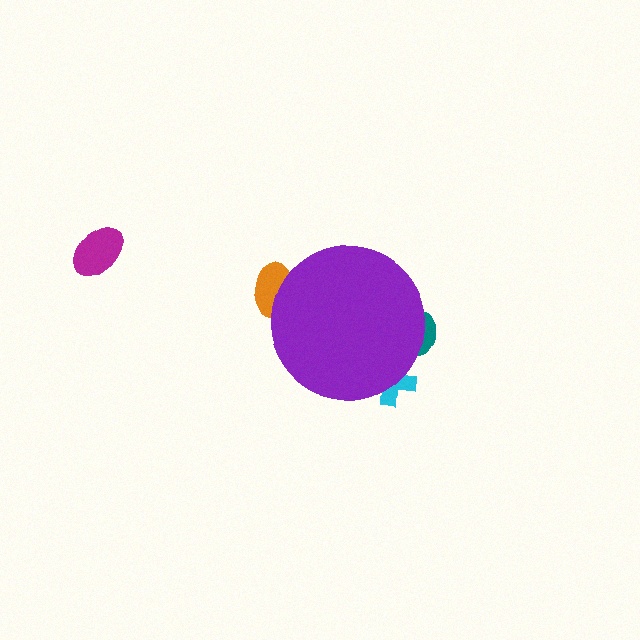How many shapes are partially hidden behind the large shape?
3 shapes are partially hidden.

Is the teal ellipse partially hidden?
Yes, the teal ellipse is partially hidden behind the purple circle.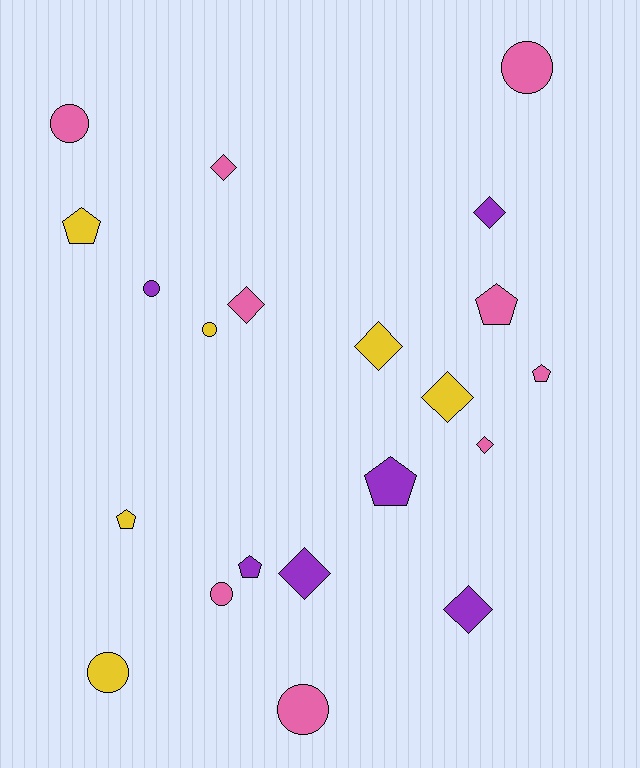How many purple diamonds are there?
There are 3 purple diamonds.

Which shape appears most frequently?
Diamond, with 8 objects.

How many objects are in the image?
There are 21 objects.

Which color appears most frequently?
Pink, with 9 objects.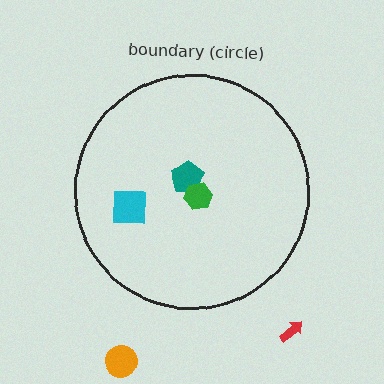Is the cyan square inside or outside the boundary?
Inside.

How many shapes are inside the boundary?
3 inside, 2 outside.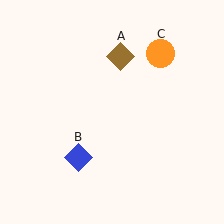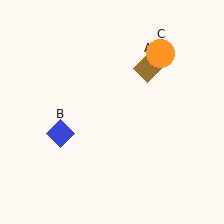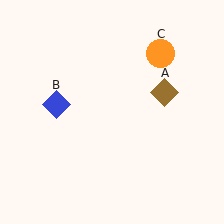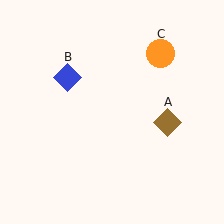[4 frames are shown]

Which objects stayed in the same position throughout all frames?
Orange circle (object C) remained stationary.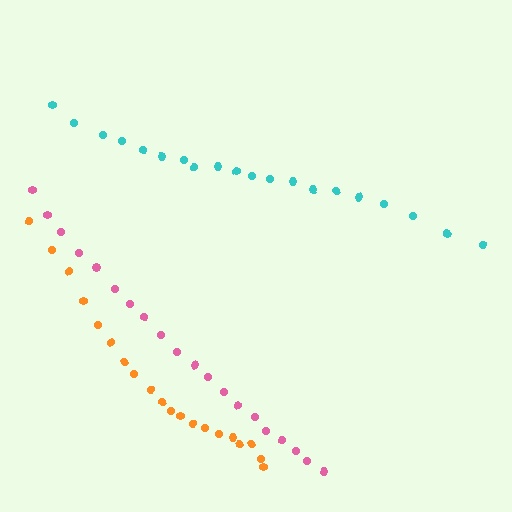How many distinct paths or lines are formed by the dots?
There are 3 distinct paths.